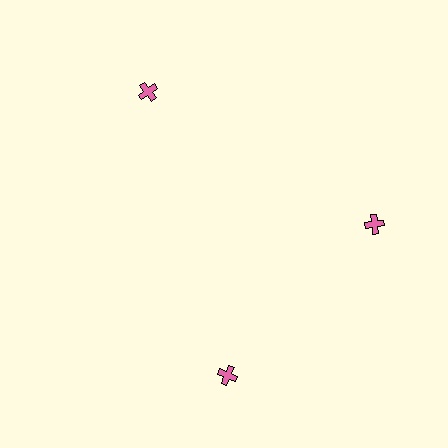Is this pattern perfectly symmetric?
No. The 3 pink crosses are arranged in a ring, but one element near the 7 o'clock position is rotated out of alignment along the ring, breaking the 3-fold rotational symmetry.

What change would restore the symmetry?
The symmetry would be restored by rotating it back into even spacing with its neighbors so that all 3 crosses sit at equal angles and equal distance from the center.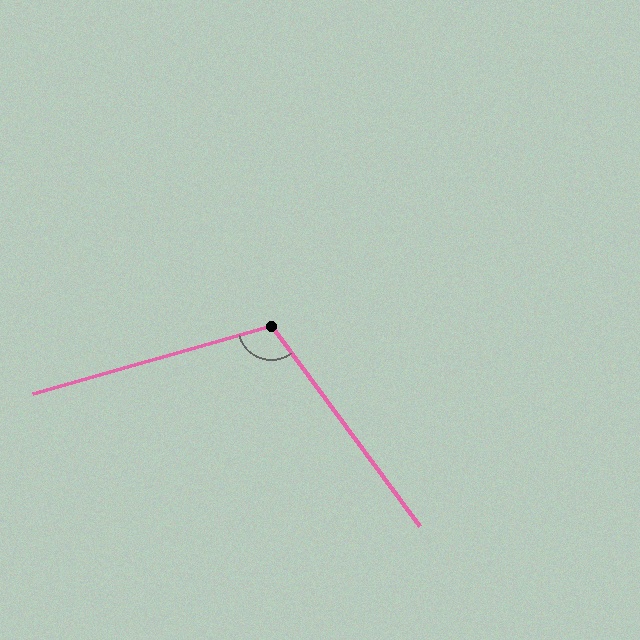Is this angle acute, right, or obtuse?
It is obtuse.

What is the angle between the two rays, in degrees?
Approximately 111 degrees.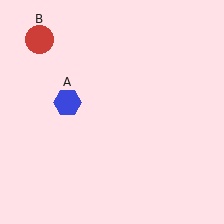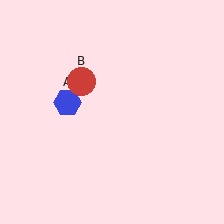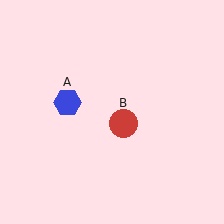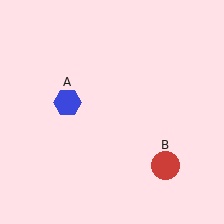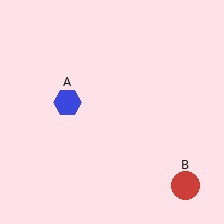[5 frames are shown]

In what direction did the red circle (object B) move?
The red circle (object B) moved down and to the right.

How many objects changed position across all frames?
1 object changed position: red circle (object B).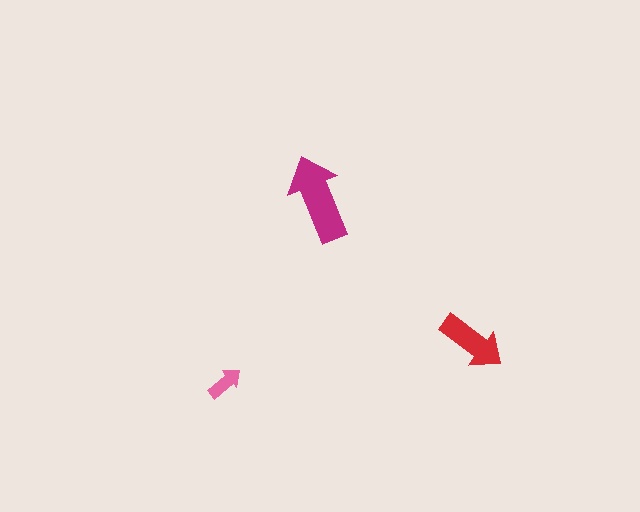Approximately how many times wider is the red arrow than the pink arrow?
About 2 times wider.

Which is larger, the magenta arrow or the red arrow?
The magenta one.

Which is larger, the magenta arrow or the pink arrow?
The magenta one.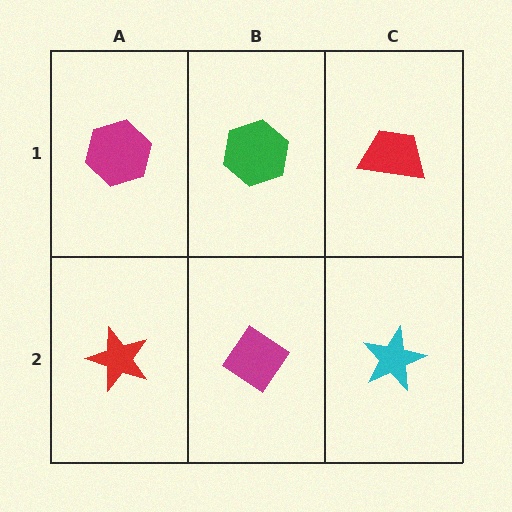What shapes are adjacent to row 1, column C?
A cyan star (row 2, column C), a green hexagon (row 1, column B).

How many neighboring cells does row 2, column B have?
3.